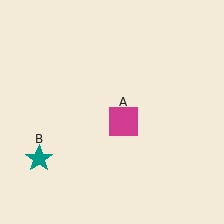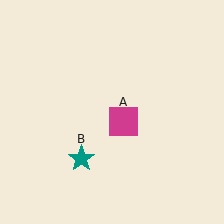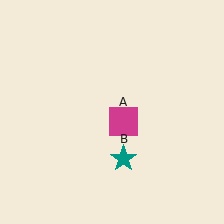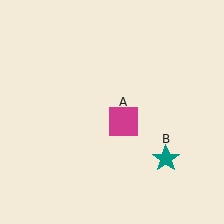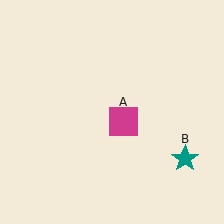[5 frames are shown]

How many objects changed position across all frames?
1 object changed position: teal star (object B).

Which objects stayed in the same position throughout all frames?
Magenta square (object A) remained stationary.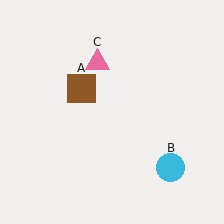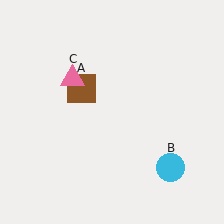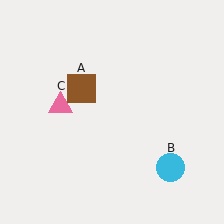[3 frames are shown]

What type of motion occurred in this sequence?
The pink triangle (object C) rotated counterclockwise around the center of the scene.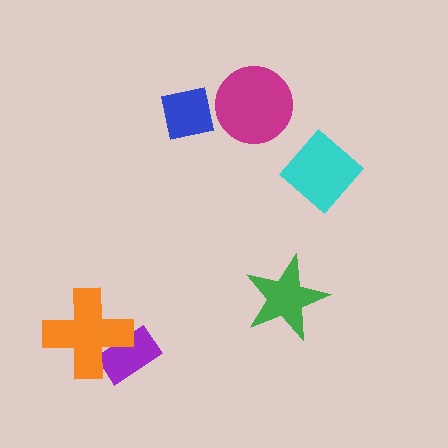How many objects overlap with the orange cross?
1 object overlaps with the orange cross.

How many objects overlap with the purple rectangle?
1 object overlaps with the purple rectangle.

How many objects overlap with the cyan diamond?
0 objects overlap with the cyan diamond.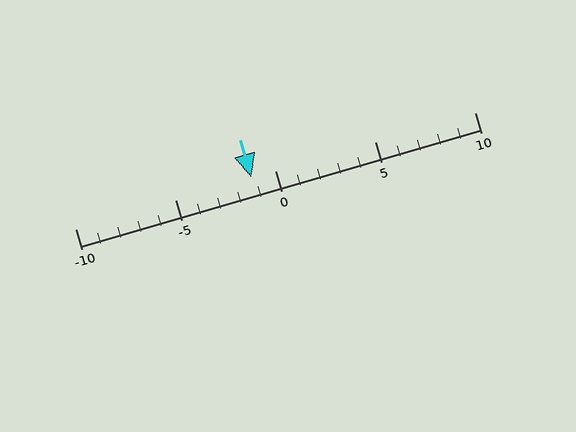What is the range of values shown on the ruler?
The ruler shows values from -10 to 10.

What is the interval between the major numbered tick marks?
The major tick marks are spaced 5 units apart.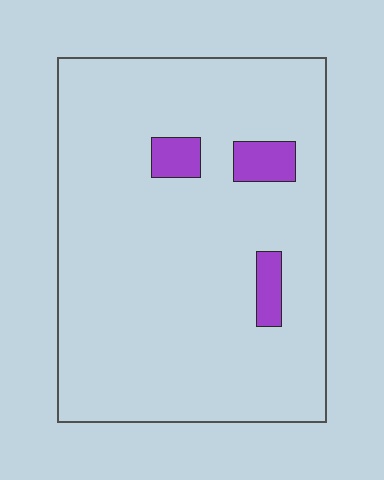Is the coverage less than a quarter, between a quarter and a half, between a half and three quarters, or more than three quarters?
Less than a quarter.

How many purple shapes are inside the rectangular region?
3.